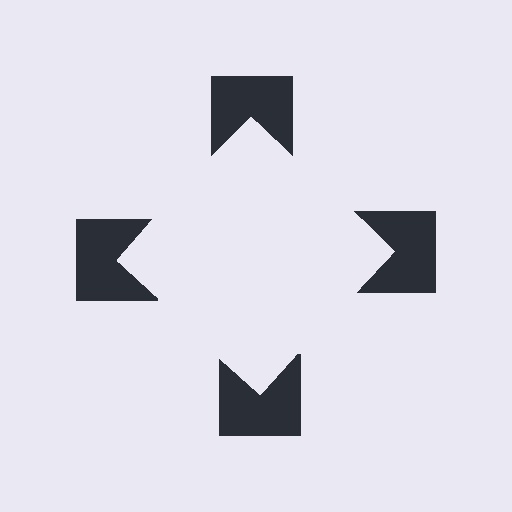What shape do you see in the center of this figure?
An illusory square — its edges are inferred from the aligned wedge cuts in the notched squares, not physically drawn.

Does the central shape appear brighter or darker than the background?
It typically appears slightly brighter than the background, even though no actual brightness change is drawn.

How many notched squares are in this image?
There are 4 — one at each vertex of the illusory square.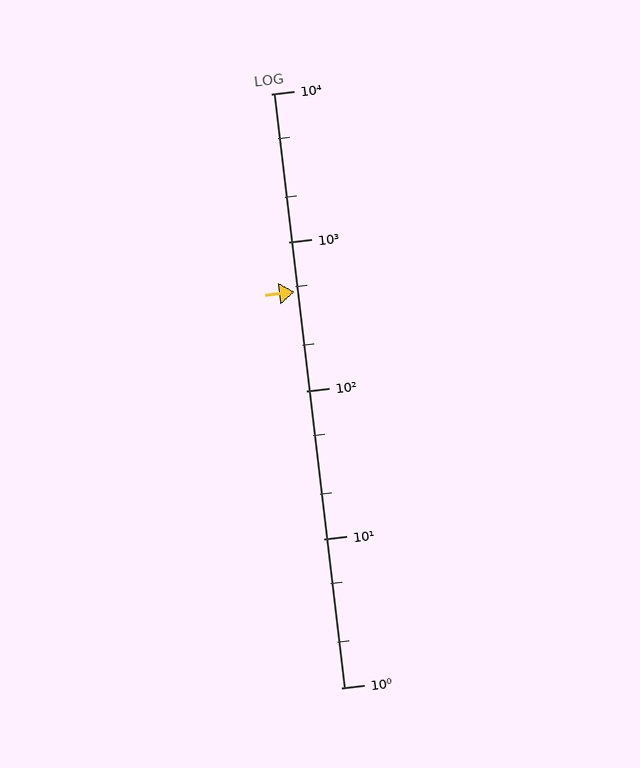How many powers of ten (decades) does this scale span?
The scale spans 4 decades, from 1 to 10000.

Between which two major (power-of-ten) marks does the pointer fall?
The pointer is between 100 and 1000.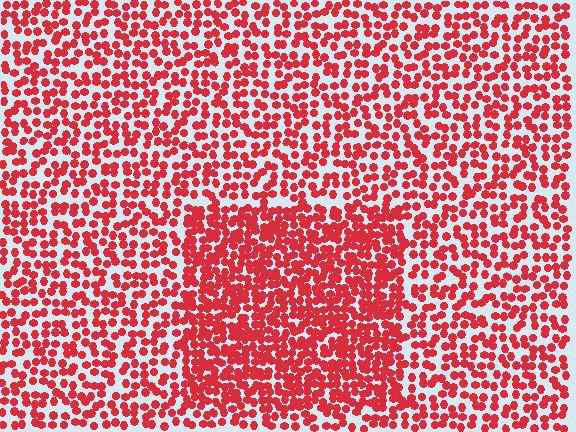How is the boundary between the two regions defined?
The boundary is defined by a change in element density (approximately 1.7x ratio). All elements are the same color, size, and shape.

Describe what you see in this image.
The image contains small red elements arranged at two different densities. A rectangle-shaped region is visible where the elements are more densely packed than the surrounding area.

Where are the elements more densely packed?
The elements are more densely packed inside the rectangle boundary.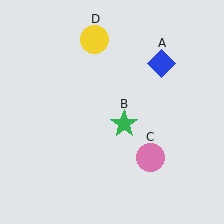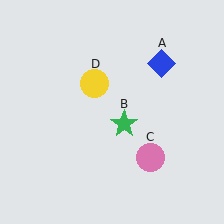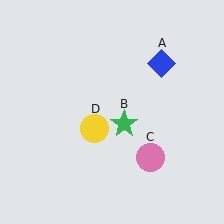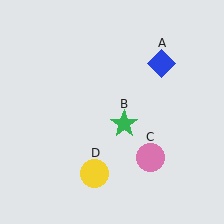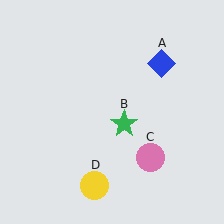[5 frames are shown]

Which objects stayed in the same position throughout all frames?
Blue diamond (object A) and green star (object B) and pink circle (object C) remained stationary.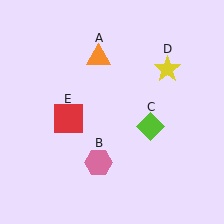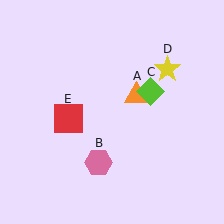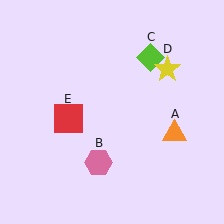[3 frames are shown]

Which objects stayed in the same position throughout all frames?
Pink hexagon (object B) and yellow star (object D) and red square (object E) remained stationary.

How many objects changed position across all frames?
2 objects changed position: orange triangle (object A), lime diamond (object C).